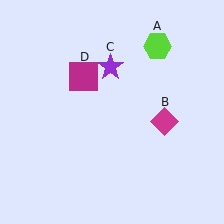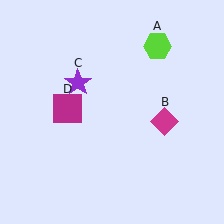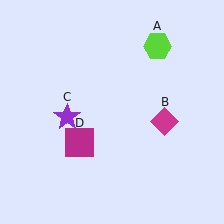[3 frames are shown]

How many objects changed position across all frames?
2 objects changed position: purple star (object C), magenta square (object D).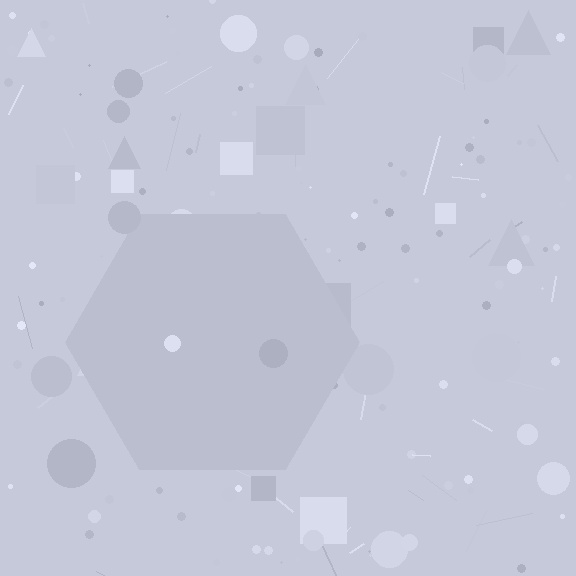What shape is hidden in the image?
A hexagon is hidden in the image.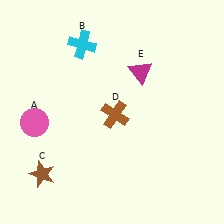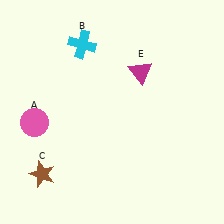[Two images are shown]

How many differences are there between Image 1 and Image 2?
There is 1 difference between the two images.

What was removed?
The brown cross (D) was removed in Image 2.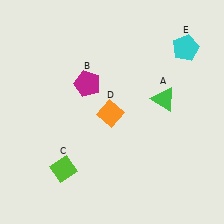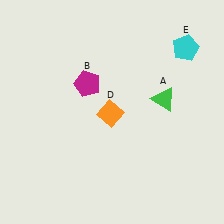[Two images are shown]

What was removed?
The lime diamond (C) was removed in Image 2.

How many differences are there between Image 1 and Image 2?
There is 1 difference between the two images.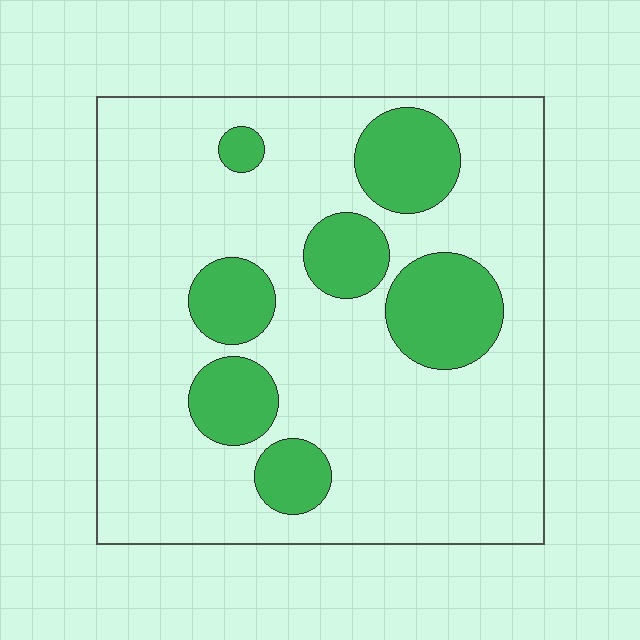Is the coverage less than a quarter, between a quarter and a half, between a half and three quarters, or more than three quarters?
Less than a quarter.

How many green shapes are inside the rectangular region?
7.